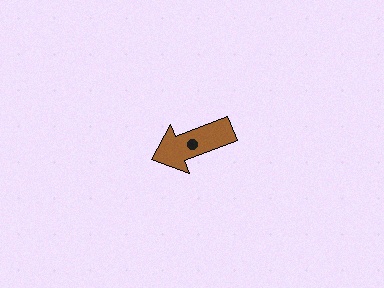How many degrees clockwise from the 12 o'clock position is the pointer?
Approximately 249 degrees.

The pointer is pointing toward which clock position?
Roughly 8 o'clock.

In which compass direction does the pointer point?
West.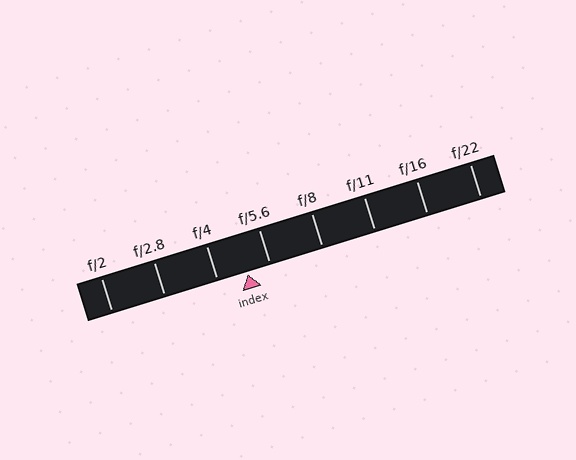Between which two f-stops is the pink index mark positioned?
The index mark is between f/4 and f/5.6.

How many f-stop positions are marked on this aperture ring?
There are 8 f-stop positions marked.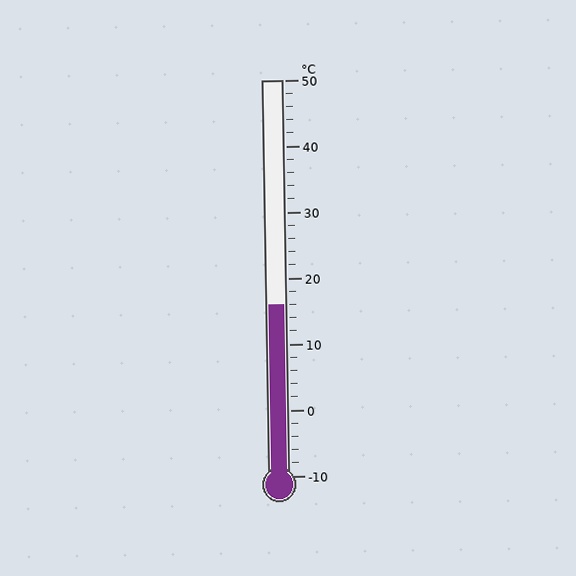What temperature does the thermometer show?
The thermometer shows approximately 16°C.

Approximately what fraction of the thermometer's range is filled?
The thermometer is filled to approximately 45% of its range.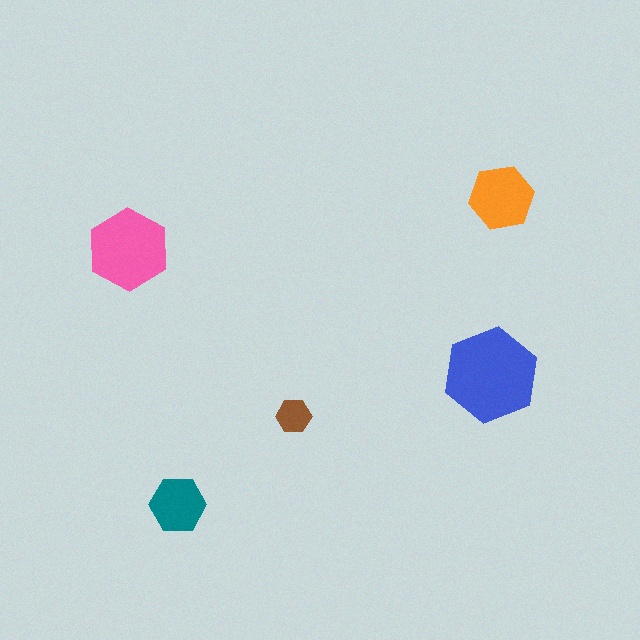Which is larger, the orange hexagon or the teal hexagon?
The orange one.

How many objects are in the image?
There are 5 objects in the image.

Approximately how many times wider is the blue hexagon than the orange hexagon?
About 1.5 times wider.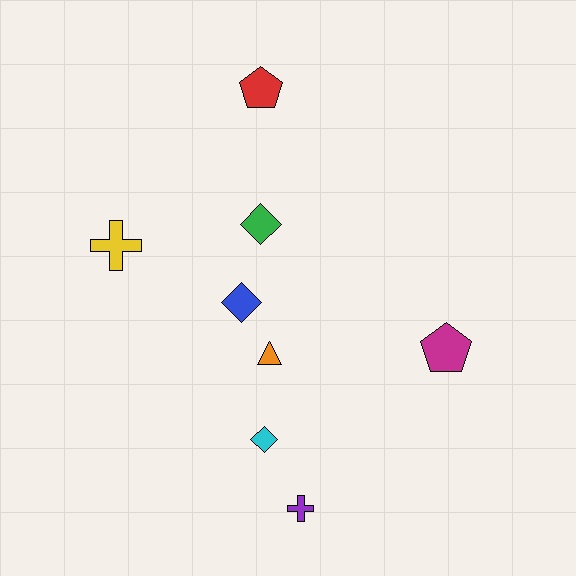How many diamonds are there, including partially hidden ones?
There are 3 diamonds.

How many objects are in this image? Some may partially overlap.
There are 8 objects.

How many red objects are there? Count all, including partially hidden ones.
There is 1 red object.